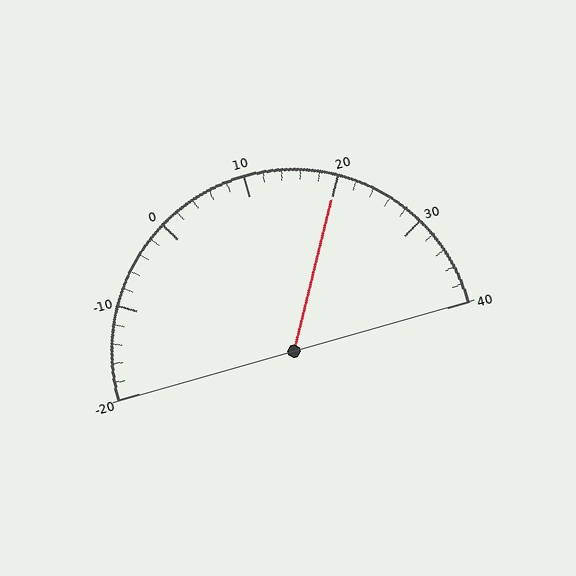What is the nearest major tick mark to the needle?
The nearest major tick mark is 20.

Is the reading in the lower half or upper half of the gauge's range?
The reading is in the upper half of the range (-20 to 40).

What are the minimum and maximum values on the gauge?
The gauge ranges from -20 to 40.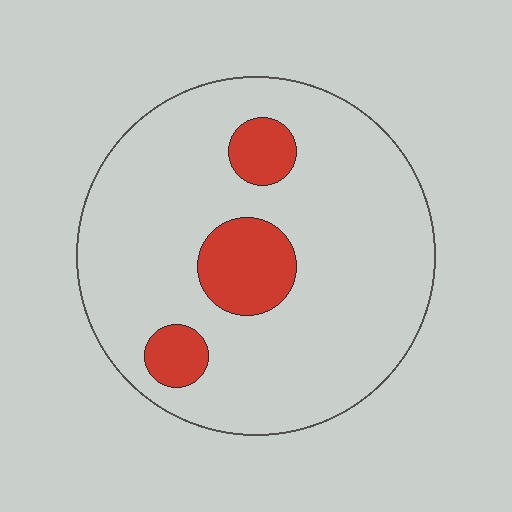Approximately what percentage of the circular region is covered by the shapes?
Approximately 15%.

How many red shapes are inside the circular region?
3.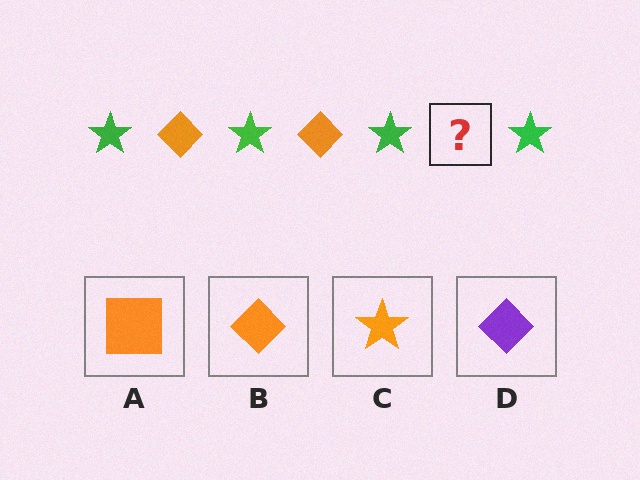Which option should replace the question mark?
Option B.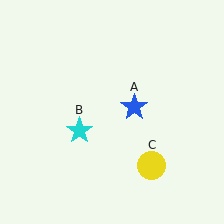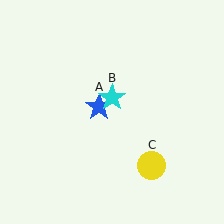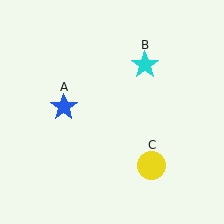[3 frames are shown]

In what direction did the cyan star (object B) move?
The cyan star (object B) moved up and to the right.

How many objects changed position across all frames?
2 objects changed position: blue star (object A), cyan star (object B).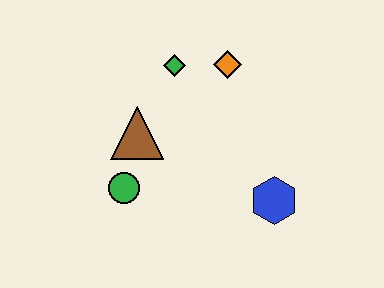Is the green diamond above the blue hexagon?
Yes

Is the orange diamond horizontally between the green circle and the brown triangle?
No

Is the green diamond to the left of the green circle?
No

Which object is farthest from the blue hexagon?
The green diamond is farthest from the blue hexagon.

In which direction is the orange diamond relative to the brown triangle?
The orange diamond is to the right of the brown triangle.